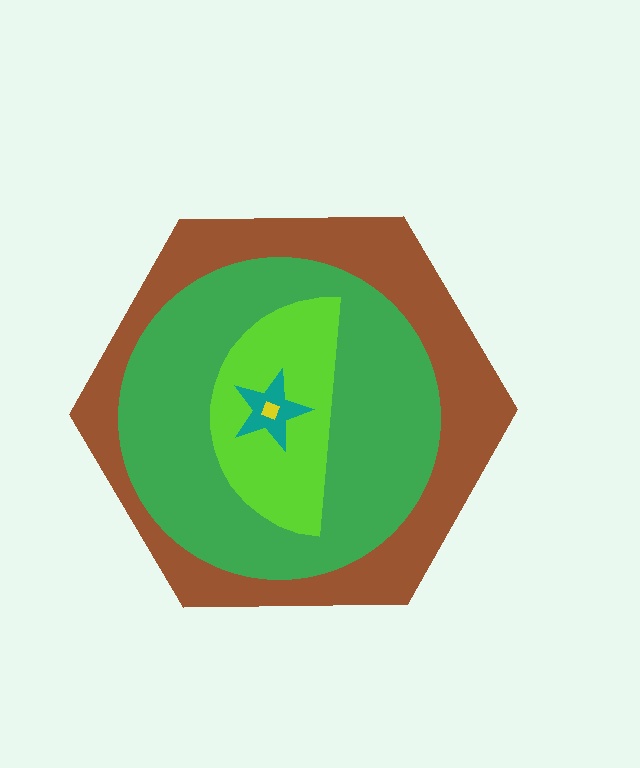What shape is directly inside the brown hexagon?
The green circle.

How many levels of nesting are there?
5.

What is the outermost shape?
The brown hexagon.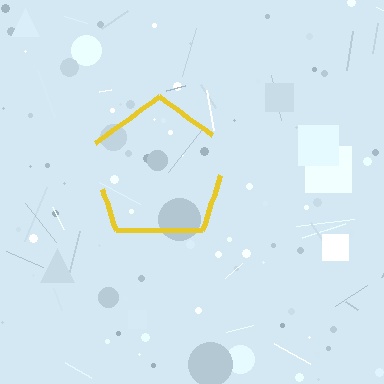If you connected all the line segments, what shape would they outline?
They would outline a pentagon.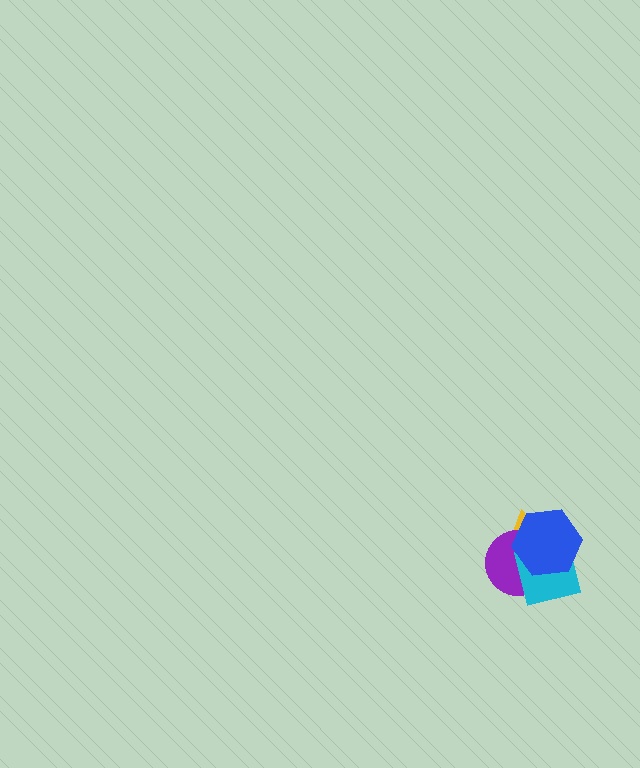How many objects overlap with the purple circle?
3 objects overlap with the purple circle.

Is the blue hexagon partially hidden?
No, no other shape covers it.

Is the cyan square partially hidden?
Yes, it is partially covered by another shape.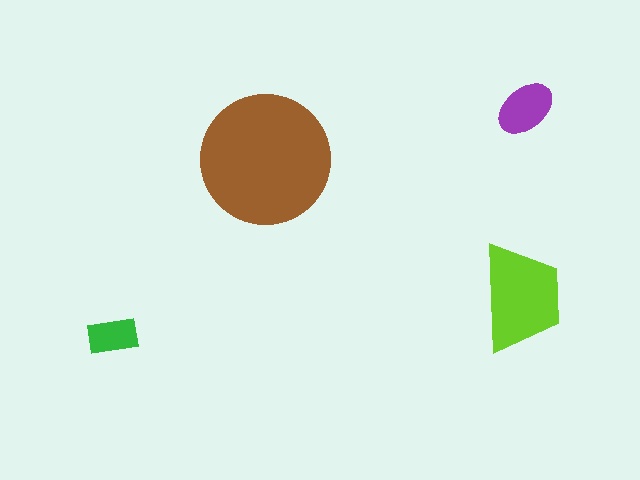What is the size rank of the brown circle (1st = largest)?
1st.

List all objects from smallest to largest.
The green rectangle, the purple ellipse, the lime trapezoid, the brown circle.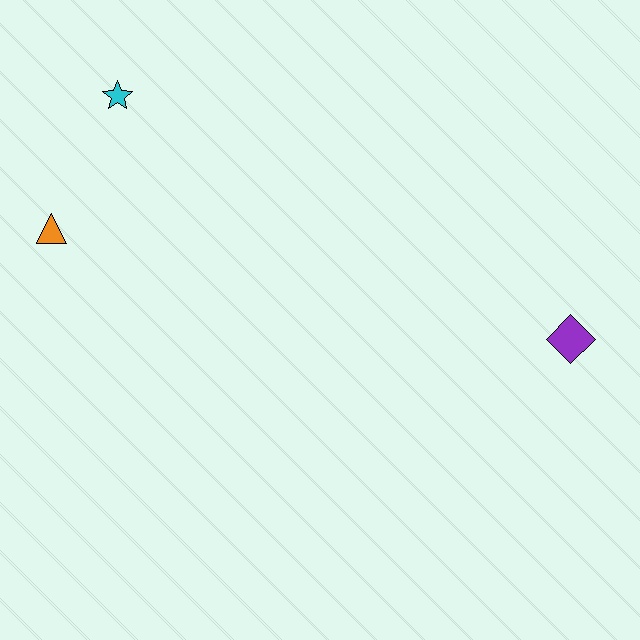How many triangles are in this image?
There is 1 triangle.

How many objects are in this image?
There are 3 objects.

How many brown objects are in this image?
There are no brown objects.